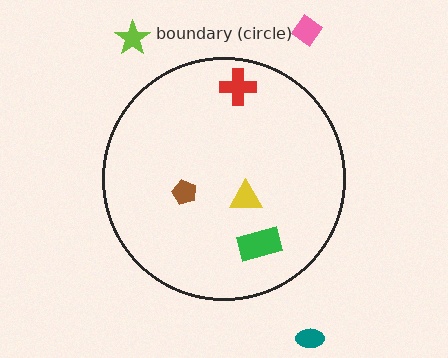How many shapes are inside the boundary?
4 inside, 3 outside.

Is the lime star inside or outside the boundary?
Outside.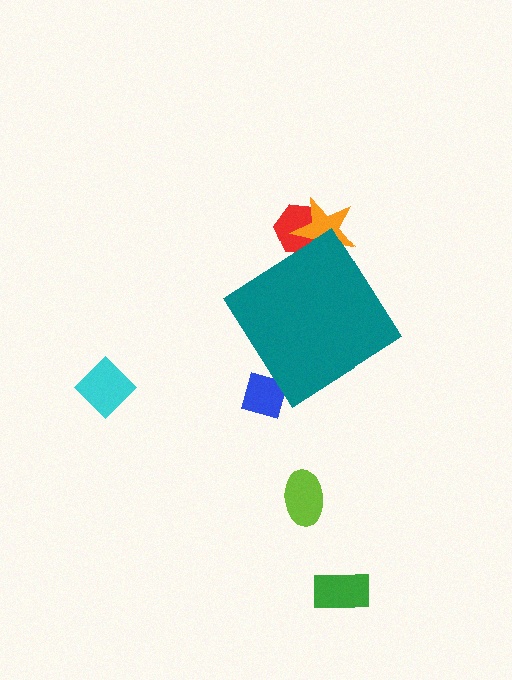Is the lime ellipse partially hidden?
No, the lime ellipse is fully visible.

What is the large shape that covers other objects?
A teal diamond.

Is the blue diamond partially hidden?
Yes, the blue diamond is partially hidden behind the teal diamond.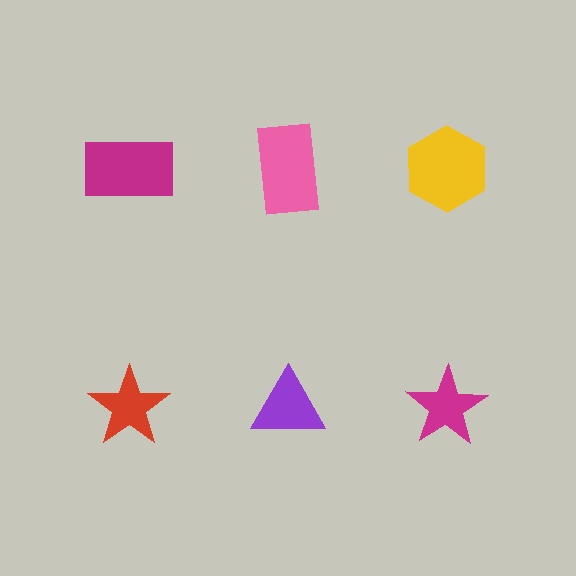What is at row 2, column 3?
A magenta star.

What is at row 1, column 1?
A magenta rectangle.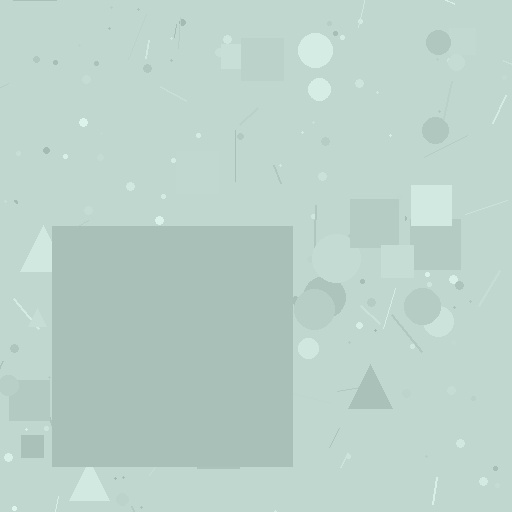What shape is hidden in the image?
A square is hidden in the image.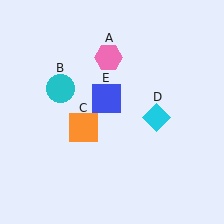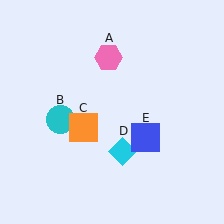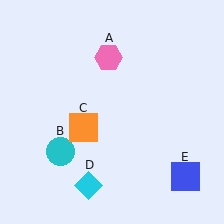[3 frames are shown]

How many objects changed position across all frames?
3 objects changed position: cyan circle (object B), cyan diamond (object D), blue square (object E).